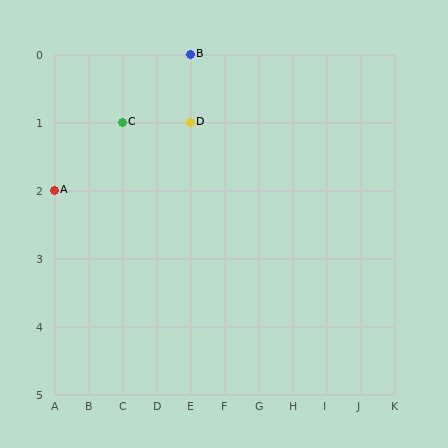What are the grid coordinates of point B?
Point B is at grid coordinates (E, 0).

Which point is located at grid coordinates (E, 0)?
Point B is at (E, 0).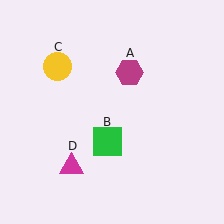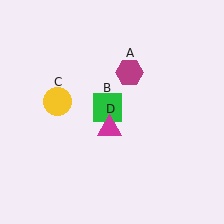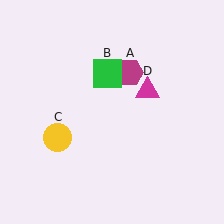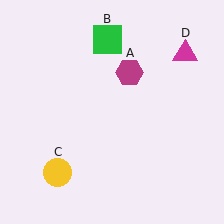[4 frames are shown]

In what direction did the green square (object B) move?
The green square (object B) moved up.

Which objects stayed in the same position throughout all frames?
Magenta hexagon (object A) remained stationary.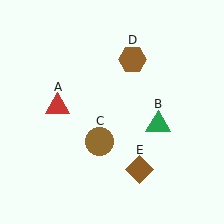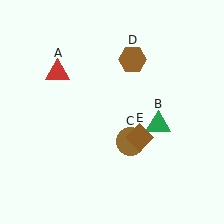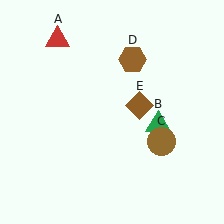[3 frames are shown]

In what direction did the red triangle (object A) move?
The red triangle (object A) moved up.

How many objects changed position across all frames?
3 objects changed position: red triangle (object A), brown circle (object C), brown diamond (object E).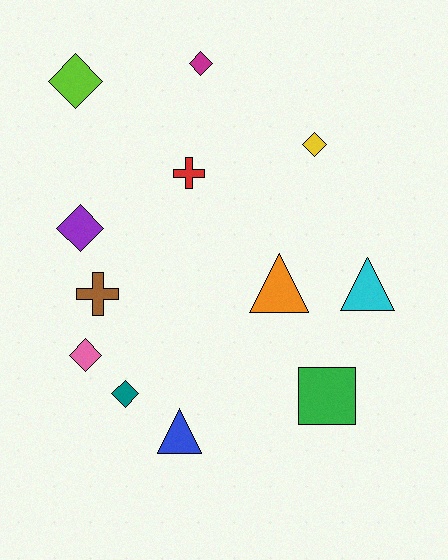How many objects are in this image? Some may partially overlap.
There are 12 objects.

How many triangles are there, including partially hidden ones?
There are 3 triangles.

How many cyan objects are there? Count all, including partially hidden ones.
There is 1 cyan object.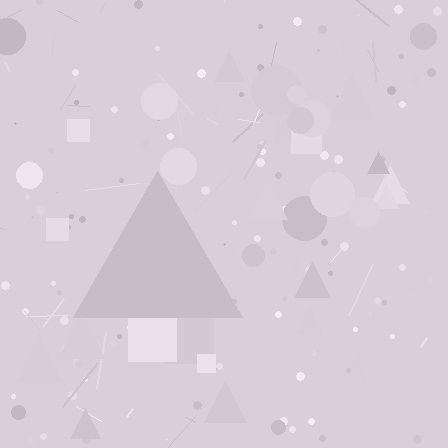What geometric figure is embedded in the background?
A triangle is embedded in the background.